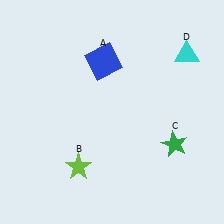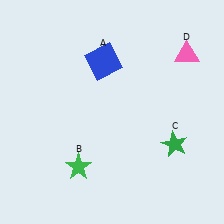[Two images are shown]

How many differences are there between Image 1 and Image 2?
There are 2 differences between the two images.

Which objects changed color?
B changed from lime to green. D changed from cyan to pink.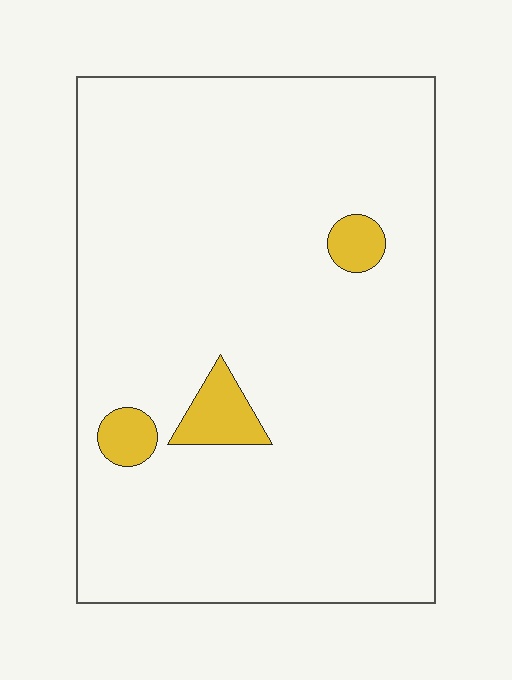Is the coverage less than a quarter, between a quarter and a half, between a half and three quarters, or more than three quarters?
Less than a quarter.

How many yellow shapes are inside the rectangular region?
3.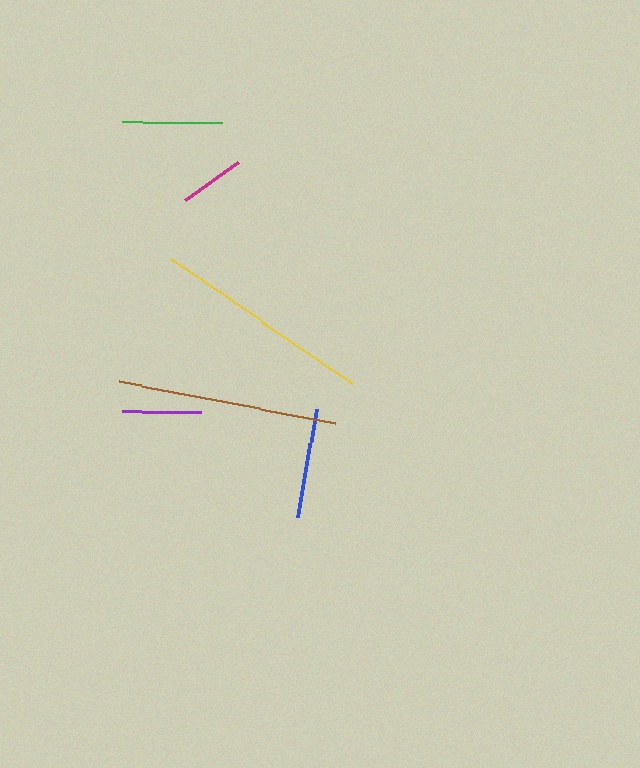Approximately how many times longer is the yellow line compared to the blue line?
The yellow line is approximately 2.0 times the length of the blue line.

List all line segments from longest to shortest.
From longest to shortest: yellow, brown, blue, green, purple, magenta.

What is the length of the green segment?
The green segment is approximately 100 pixels long.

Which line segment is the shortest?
The magenta line is the shortest at approximately 65 pixels.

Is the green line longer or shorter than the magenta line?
The green line is longer than the magenta line.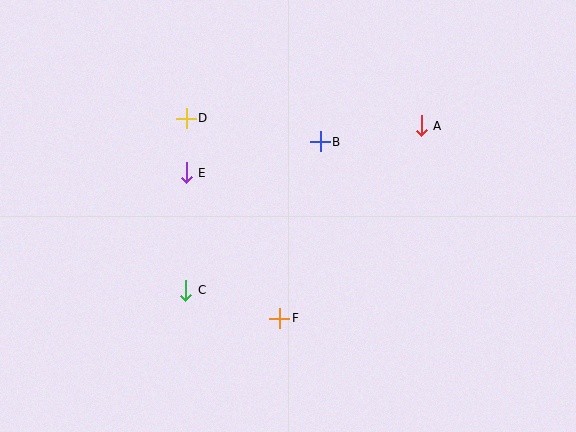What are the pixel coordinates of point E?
Point E is at (186, 173).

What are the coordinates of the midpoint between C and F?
The midpoint between C and F is at (233, 304).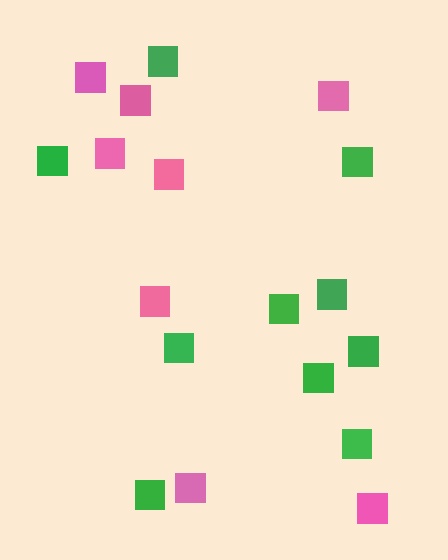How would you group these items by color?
There are 2 groups: one group of green squares (10) and one group of pink squares (8).